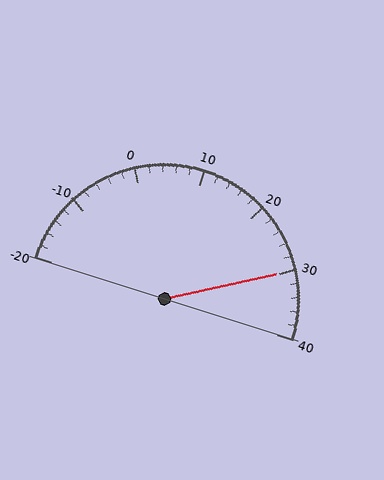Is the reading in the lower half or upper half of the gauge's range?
The reading is in the upper half of the range (-20 to 40).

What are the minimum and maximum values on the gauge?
The gauge ranges from -20 to 40.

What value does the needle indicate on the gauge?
The needle indicates approximately 30.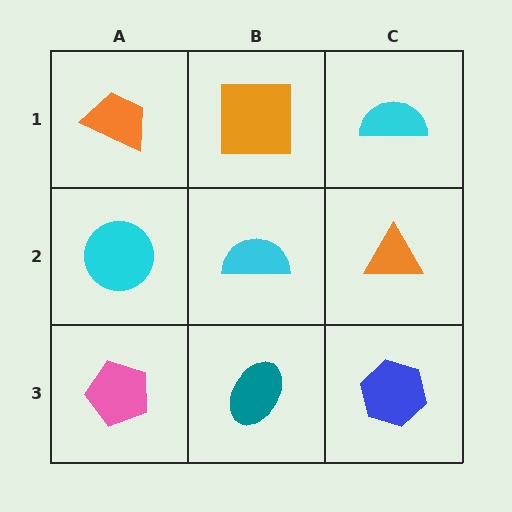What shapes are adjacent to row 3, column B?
A cyan semicircle (row 2, column B), a pink pentagon (row 3, column A), a blue hexagon (row 3, column C).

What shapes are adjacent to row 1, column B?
A cyan semicircle (row 2, column B), an orange trapezoid (row 1, column A), a cyan semicircle (row 1, column C).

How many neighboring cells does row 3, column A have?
2.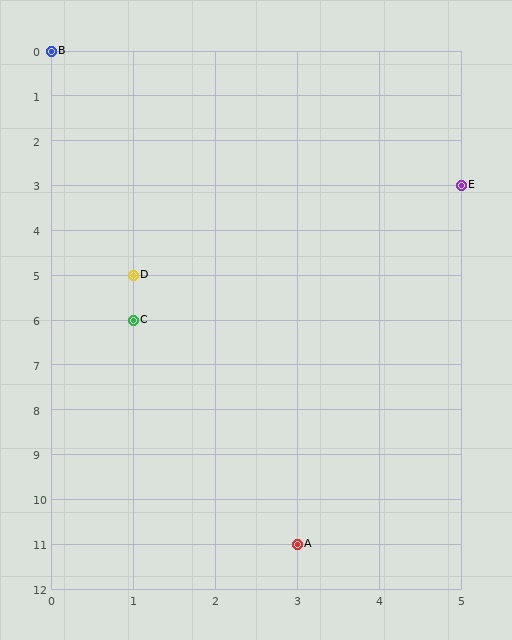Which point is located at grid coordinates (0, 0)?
Point B is at (0, 0).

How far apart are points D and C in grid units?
Points D and C are 1 row apart.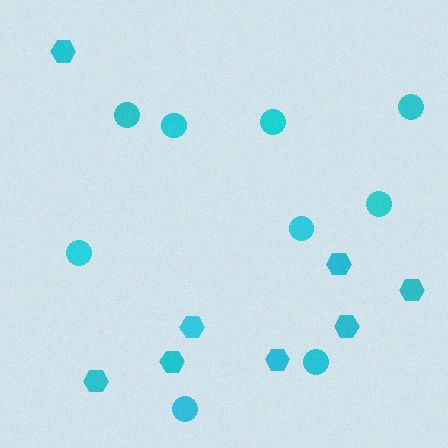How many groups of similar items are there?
There are 2 groups: one group of circles (9) and one group of hexagons (8).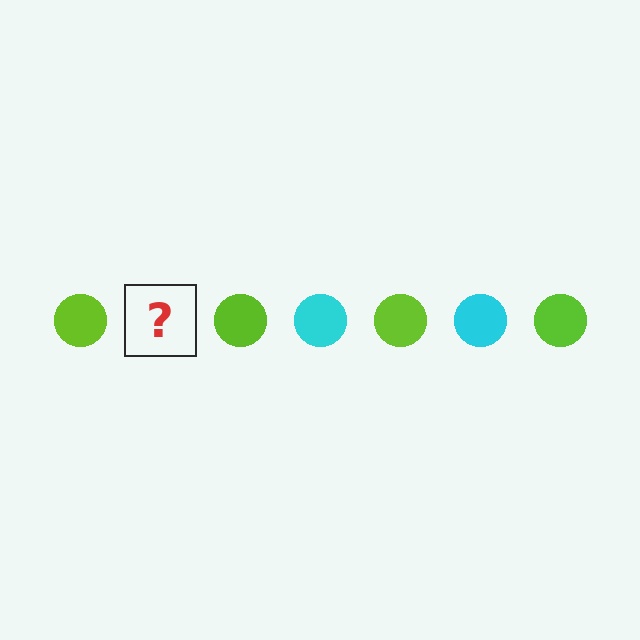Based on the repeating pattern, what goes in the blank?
The blank should be a cyan circle.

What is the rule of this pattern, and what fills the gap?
The rule is that the pattern cycles through lime, cyan circles. The gap should be filled with a cyan circle.